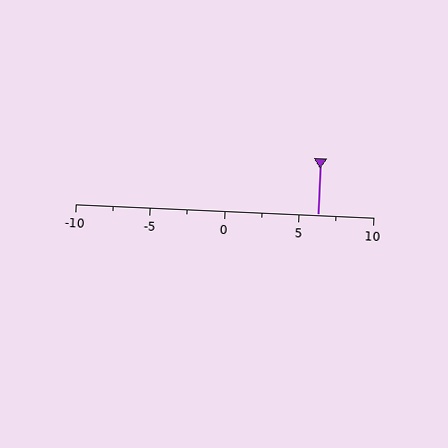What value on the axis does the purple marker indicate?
The marker indicates approximately 6.2.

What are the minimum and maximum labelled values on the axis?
The axis runs from -10 to 10.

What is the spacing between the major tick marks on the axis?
The major ticks are spaced 5 apart.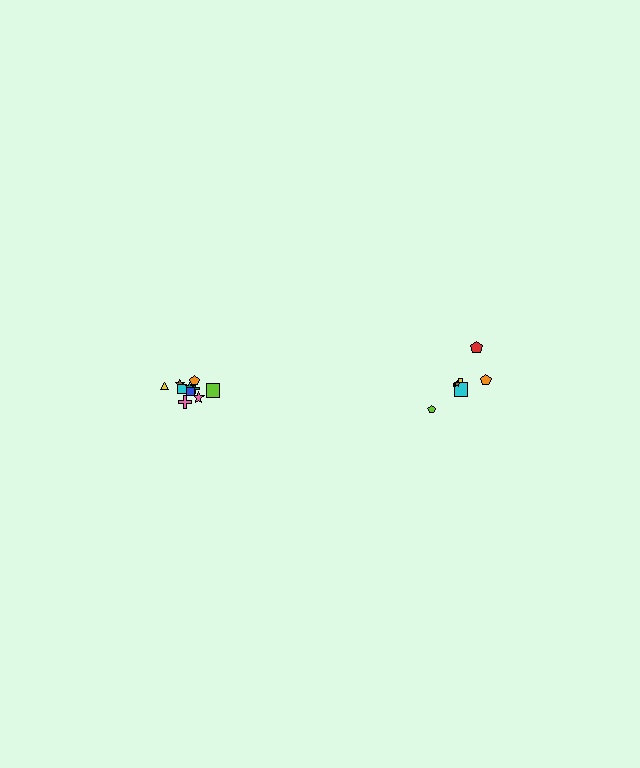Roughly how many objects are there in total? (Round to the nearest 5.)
Roughly 15 objects in total.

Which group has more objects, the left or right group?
The left group.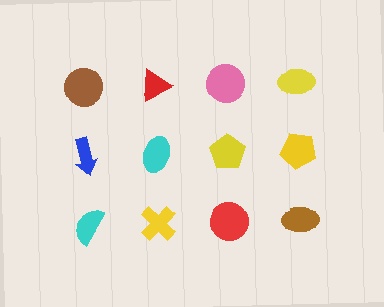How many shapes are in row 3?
4 shapes.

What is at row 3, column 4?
A brown ellipse.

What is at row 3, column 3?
A red circle.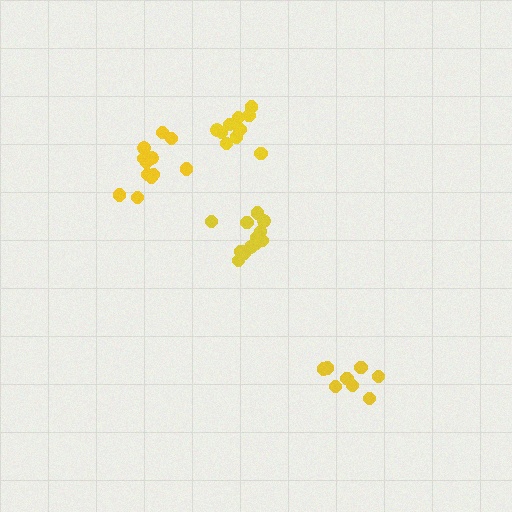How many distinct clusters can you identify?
There are 4 distinct clusters.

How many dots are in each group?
Group 1: 8 dots, Group 2: 12 dots, Group 3: 10 dots, Group 4: 12 dots (42 total).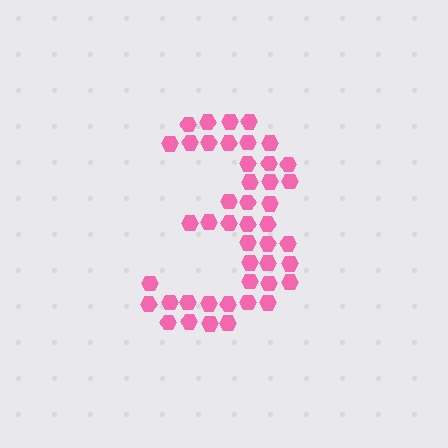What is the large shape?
The large shape is the digit 3.